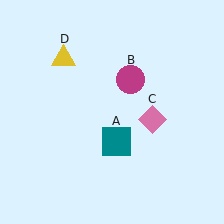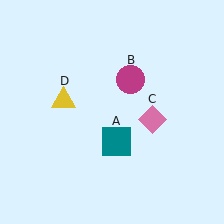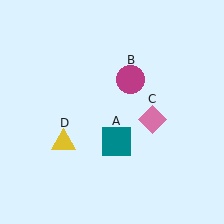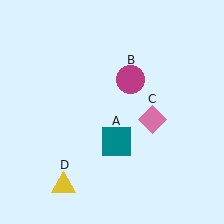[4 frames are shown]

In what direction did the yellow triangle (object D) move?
The yellow triangle (object D) moved down.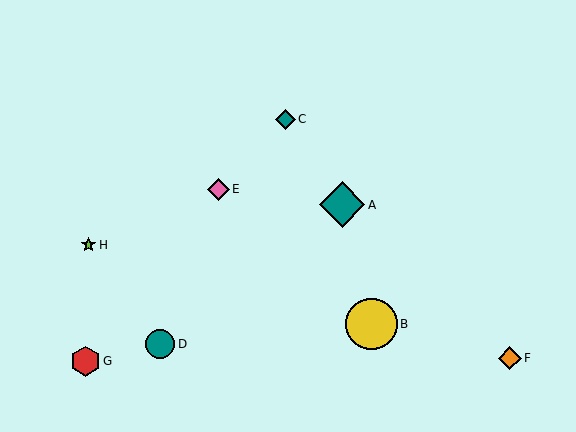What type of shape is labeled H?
Shape H is a lime star.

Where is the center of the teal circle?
The center of the teal circle is at (160, 344).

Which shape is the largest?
The yellow circle (labeled B) is the largest.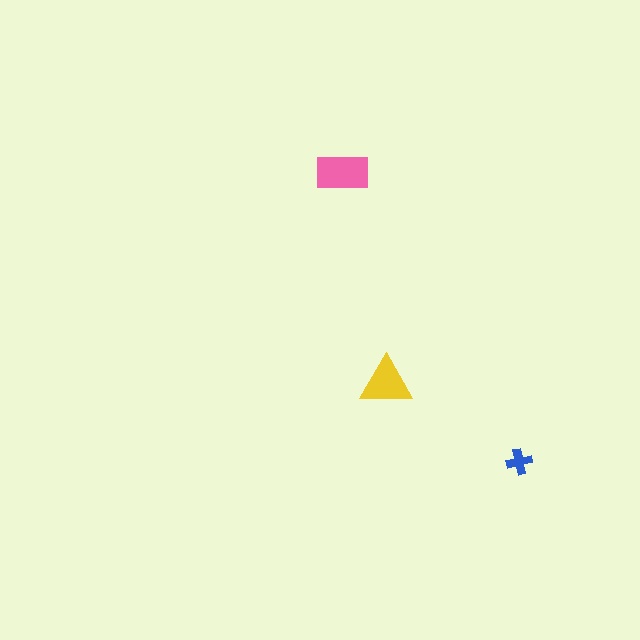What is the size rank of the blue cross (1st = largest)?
3rd.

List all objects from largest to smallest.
The pink rectangle, the yellow triangle, the blue cross.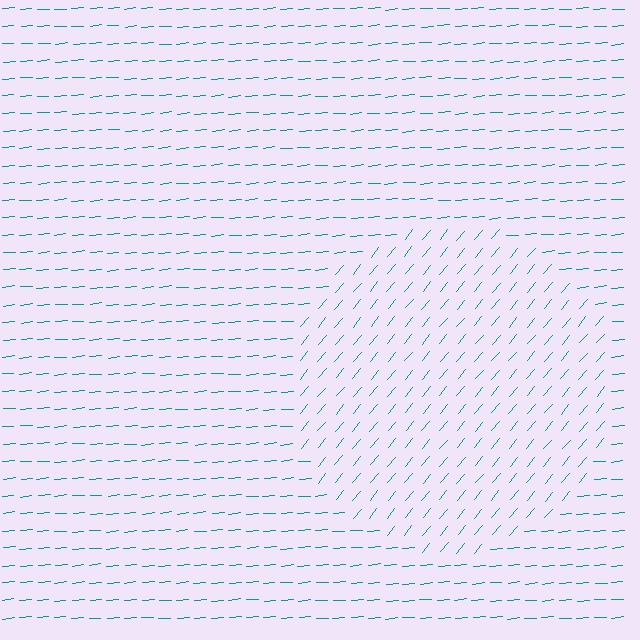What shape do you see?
I see a circle.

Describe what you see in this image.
The image is filled with small teal line segments. A circle region in the image has lines oriented differently from the surrounding lines, creating a visible texture boundary.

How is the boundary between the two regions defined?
The boundary is defined purely by a change in line orientation (approximately 45 degrees difference). All lines are the same color and thickness.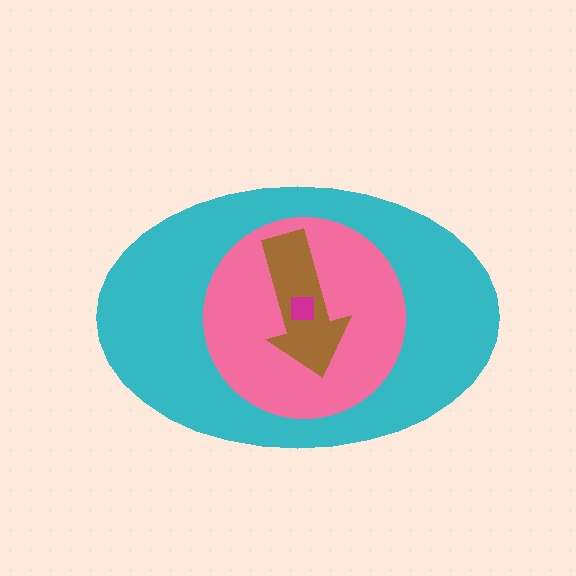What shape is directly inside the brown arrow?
The magenta square.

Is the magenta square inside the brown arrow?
Yes.